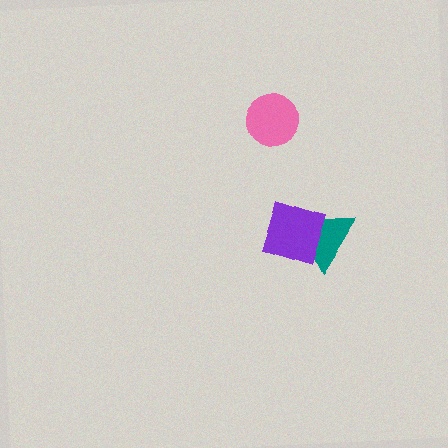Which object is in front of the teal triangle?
The purple square is in front of the teal triangle.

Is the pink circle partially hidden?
No, no other shape covers it.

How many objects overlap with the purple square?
1 object overlaps with the purple square.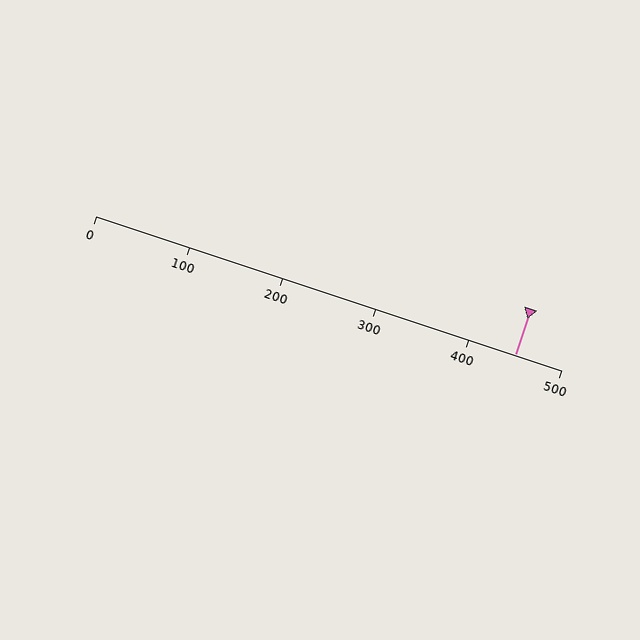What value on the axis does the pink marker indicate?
The marker indicates approximately 450.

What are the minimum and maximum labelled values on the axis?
The axis runs from 0 to 500.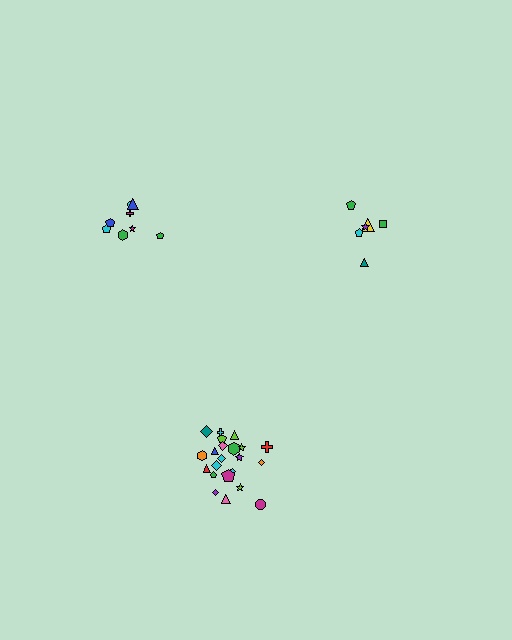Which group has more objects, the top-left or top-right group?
The top-left group.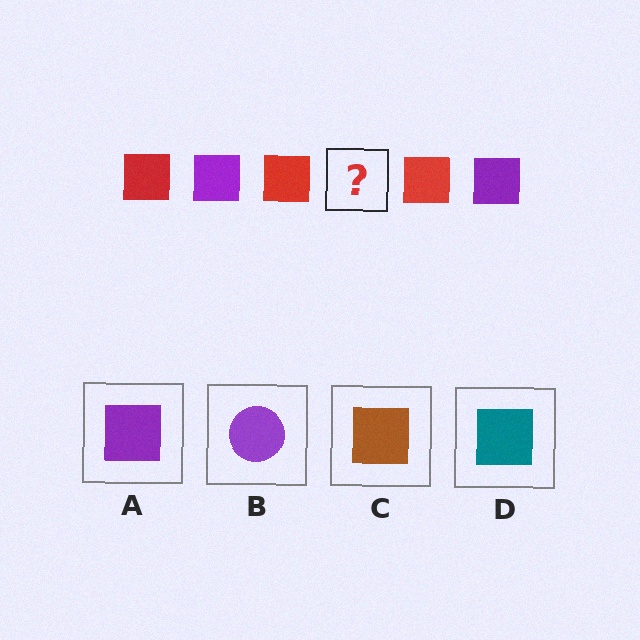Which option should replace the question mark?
Option A.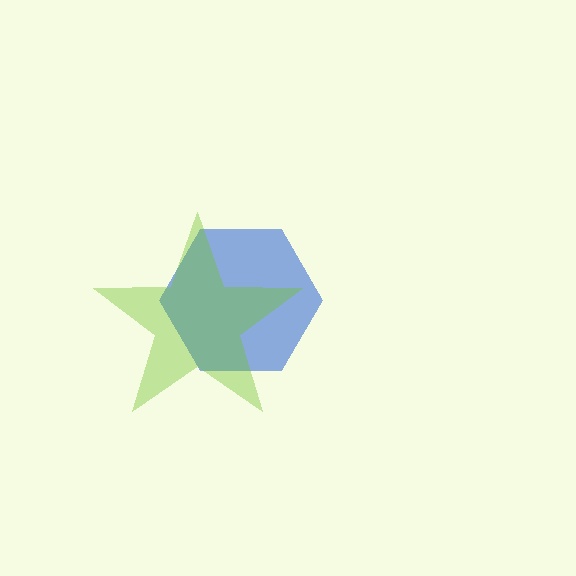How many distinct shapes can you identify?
There are 2 distinct shapes: a blue hexagon, a lime star.